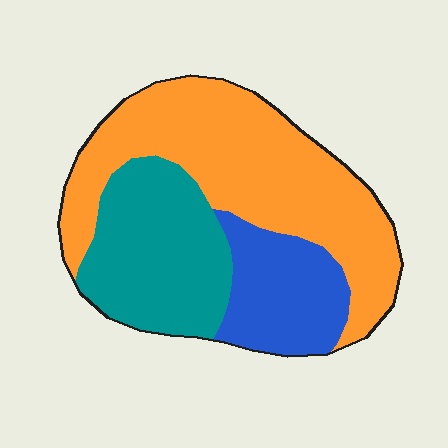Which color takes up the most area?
Orange, at roughly 50%.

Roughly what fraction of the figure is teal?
Teal covers 30% of the figure.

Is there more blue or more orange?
Orange.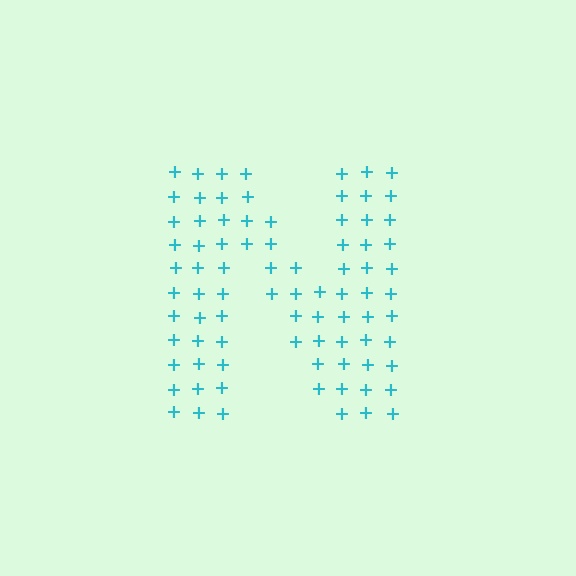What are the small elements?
The small elements are plus signs.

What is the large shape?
The large shape is the letter N.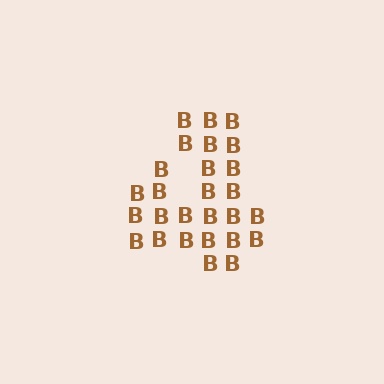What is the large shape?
The large shape is the digit 4.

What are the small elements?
The small elements are letter B's.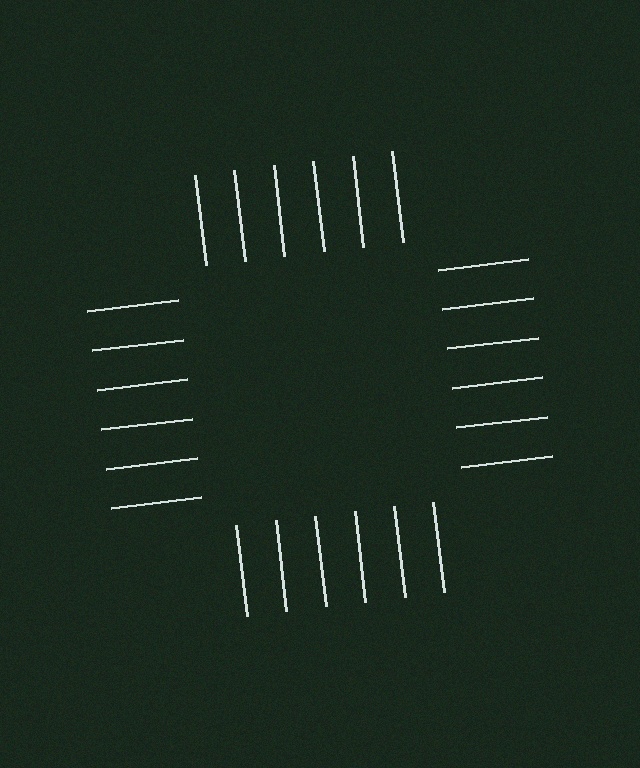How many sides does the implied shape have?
4 sides — the line-ends trace a square.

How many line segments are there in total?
24 — 6 along each of the 4 edges.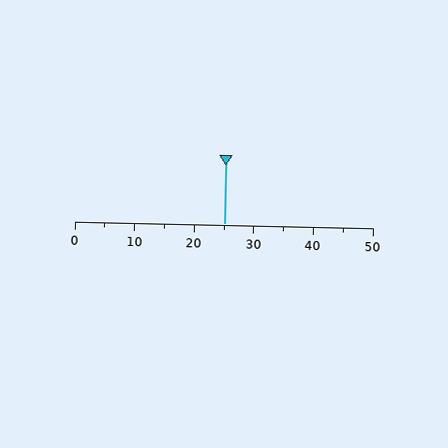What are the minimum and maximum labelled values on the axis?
The axis runs from 0 to 50.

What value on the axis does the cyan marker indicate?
The marker indicates approximately 25.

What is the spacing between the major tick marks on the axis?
The major ticks are spaced 10 apart.